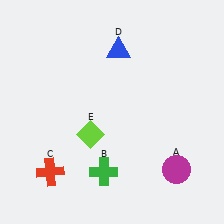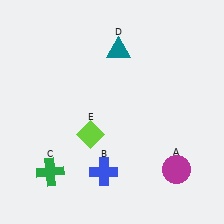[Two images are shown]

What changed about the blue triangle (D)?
In Image 1, D is blue. In Image 2, it changed to teal.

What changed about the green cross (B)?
In Image 1, B is green. In Image 2, it changed to blue.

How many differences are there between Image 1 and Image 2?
There are 3 differences between the two images.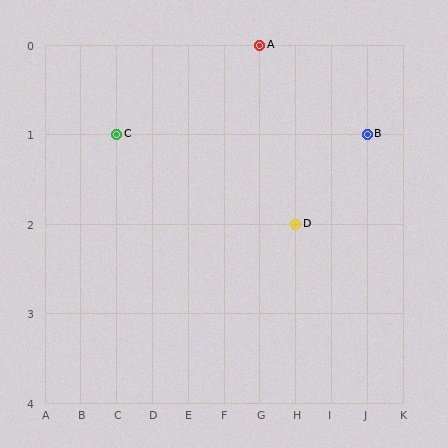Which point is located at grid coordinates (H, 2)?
Point D is at (H, 2).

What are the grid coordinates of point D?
Point D is at grid coordinates (H, 2).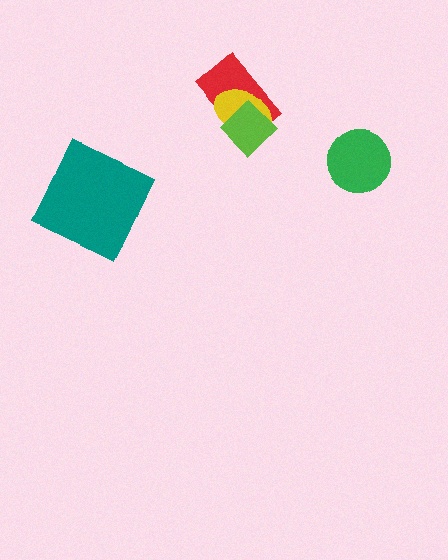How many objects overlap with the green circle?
0 objects overlap with the green circle.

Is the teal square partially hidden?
No, no other shape covers it.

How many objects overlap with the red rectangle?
2 objects overlap with the red rectangle.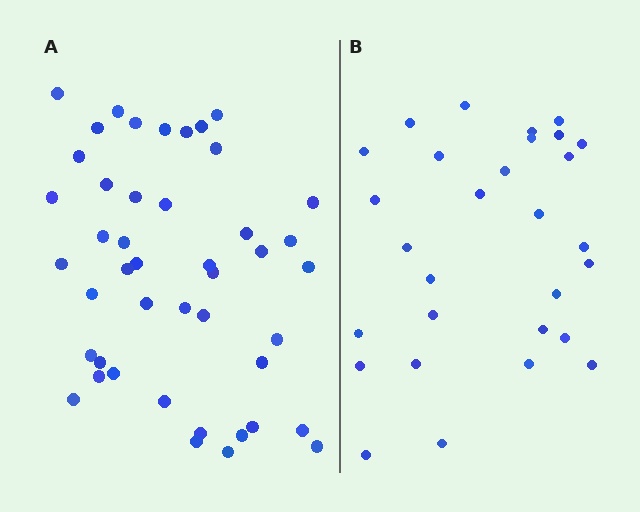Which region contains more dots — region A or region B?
Region A (the left region) has more dots.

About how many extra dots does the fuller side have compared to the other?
Region A has approximately 15 more dots than region B.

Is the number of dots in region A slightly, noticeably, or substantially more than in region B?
Region A has substantially more. The ratio is roughly 1.6 to 1.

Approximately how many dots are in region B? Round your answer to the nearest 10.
About 30 dots. (The exact count is 29, which rounds to 30.)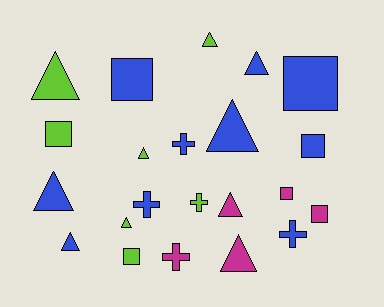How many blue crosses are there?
There are 3 blue crosses.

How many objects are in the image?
There are 22 objects.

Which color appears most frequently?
Blue, with 10 objects.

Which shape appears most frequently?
Triangle, with 10 objects.